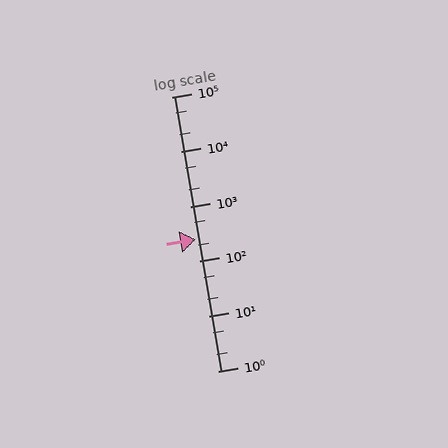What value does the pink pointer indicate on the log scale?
The pointer indicates approximately 250.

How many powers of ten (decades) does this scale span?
The scale spans 5 decades, from 1 to 100000.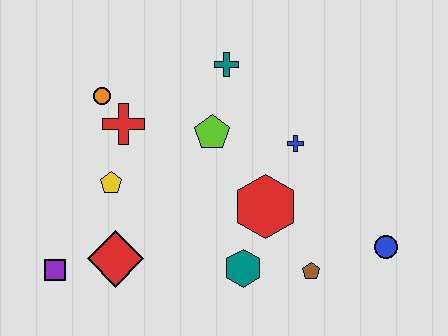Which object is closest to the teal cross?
The lime pentagon is closest to the teal cross.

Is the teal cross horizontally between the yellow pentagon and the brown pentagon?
Yes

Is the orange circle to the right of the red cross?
No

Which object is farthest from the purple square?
The blue circle is farthest from the purple square.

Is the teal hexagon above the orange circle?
No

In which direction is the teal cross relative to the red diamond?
The teal cross is above the red diamond.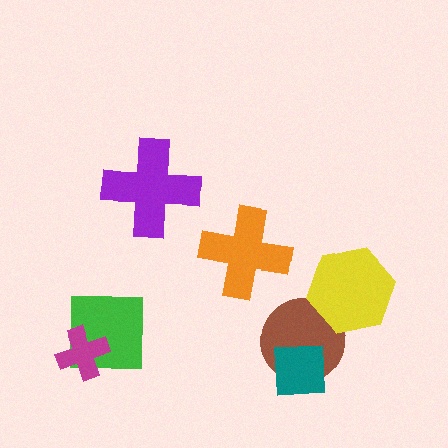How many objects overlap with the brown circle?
2 objects overlap with the brown circle.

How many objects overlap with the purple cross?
0 objects overlap with the purple cross.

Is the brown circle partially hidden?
Yes, it is partially covered by another shape.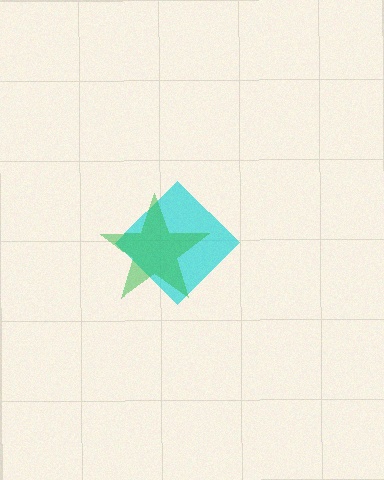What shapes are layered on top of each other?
The layered shapes are: a cyan diamond, a green star.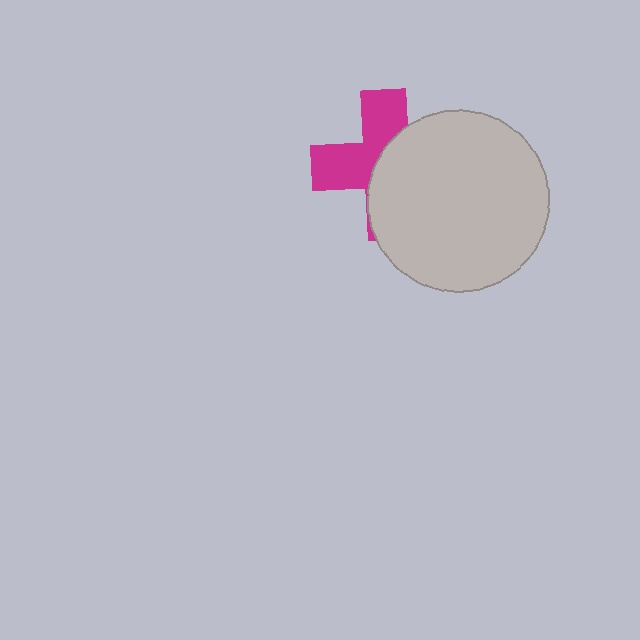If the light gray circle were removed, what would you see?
You would see the complete magenta cross.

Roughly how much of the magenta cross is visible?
About half of it is visible (roughly 46%).